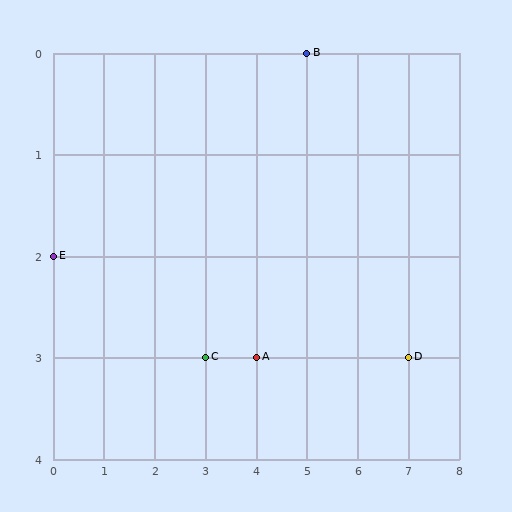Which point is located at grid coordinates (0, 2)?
Point E is at (0, 2).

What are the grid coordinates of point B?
Point B is at grid coordinates (5, 0).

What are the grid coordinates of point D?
Point D is at grid coordinates (7, 3).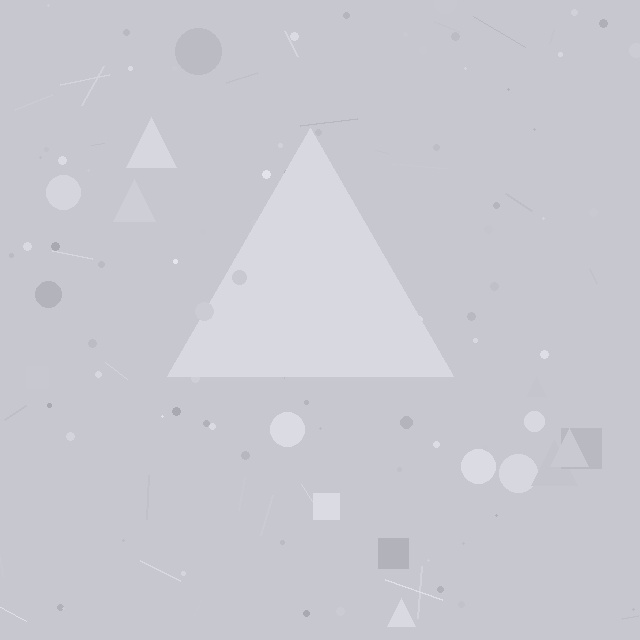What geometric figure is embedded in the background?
A triangle is embedded in the background.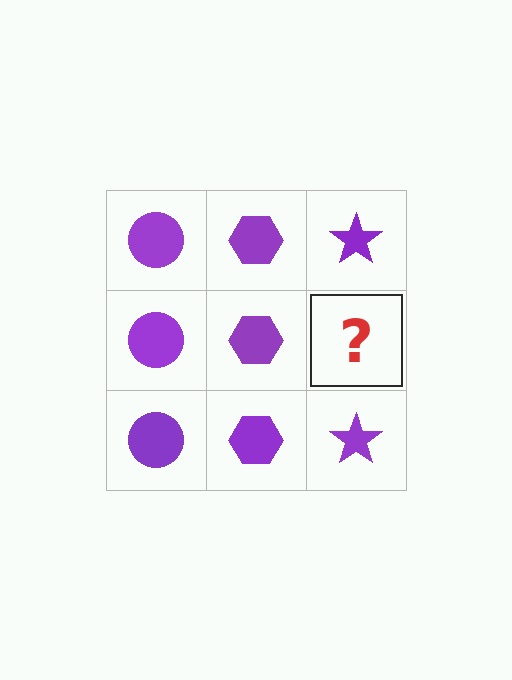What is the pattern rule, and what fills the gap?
The rule is that each column has a consistent shape. The gap should be filled with a purple star.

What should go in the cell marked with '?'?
The missing cell should contain a purple star.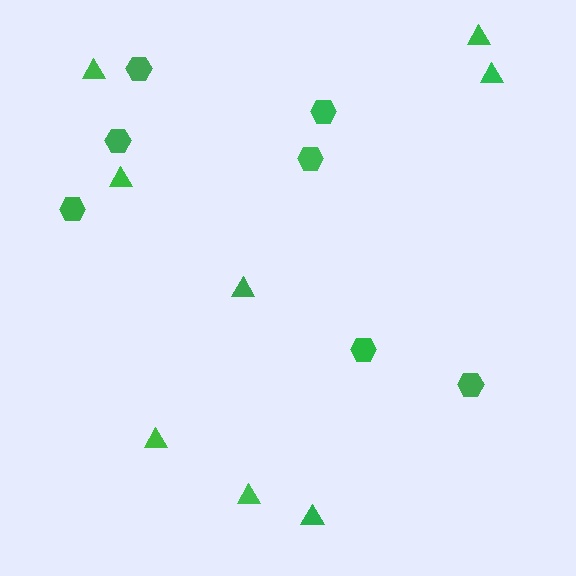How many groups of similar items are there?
There are 2 groups: one group of hexagons (7) and one group of triangles (8).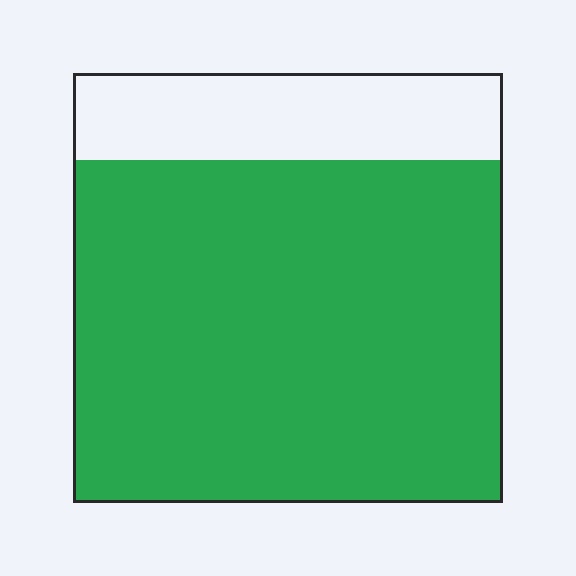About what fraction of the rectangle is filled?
About four fifths (4/5).